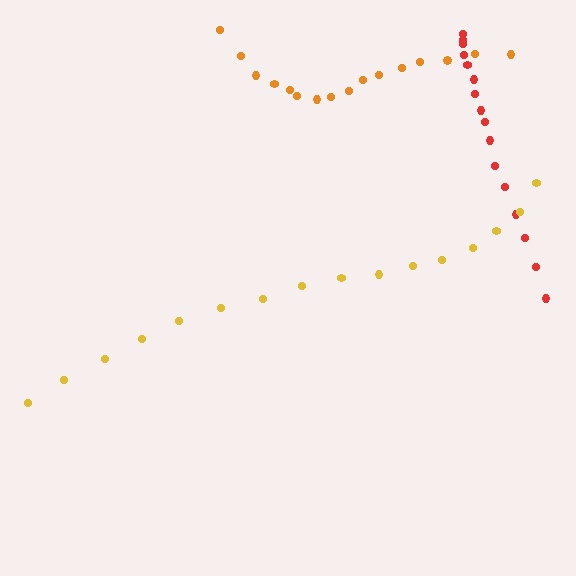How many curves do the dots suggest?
There are 3 distinct paths.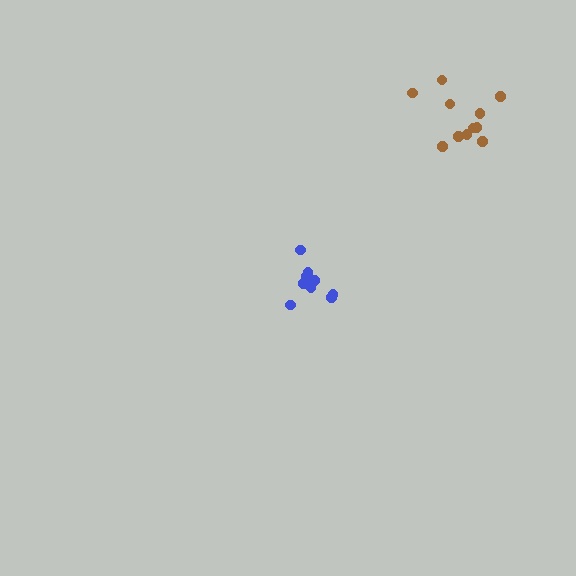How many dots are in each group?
Group 1: 11 dots, Group 2: 9 dots (20 total).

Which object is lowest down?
The blue cluster is bottommost.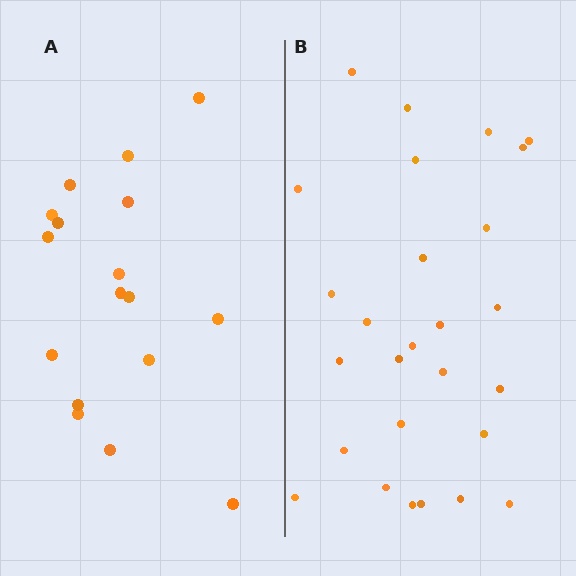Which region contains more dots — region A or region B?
Region B (the right region) has more dots.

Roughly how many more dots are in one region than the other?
Region B has roughly 10 or so more dots than region A.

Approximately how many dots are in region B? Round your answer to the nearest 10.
About 30 dots. (The exact count is 27, which rounds to 30.)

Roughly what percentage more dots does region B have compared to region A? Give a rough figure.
About 60% more.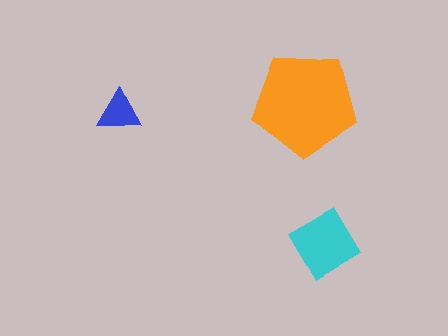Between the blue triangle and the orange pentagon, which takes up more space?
The orange pentagon.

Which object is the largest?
The orange pentagon.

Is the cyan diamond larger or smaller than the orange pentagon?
Smaller.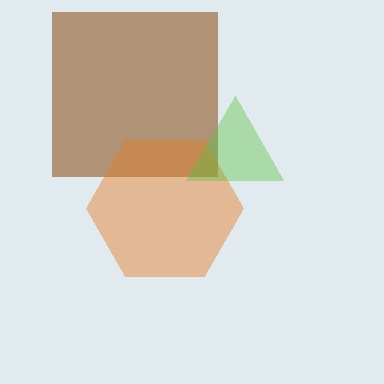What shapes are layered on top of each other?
The layered shapes are: a brown square, an orange hexagon, a lime triangle.